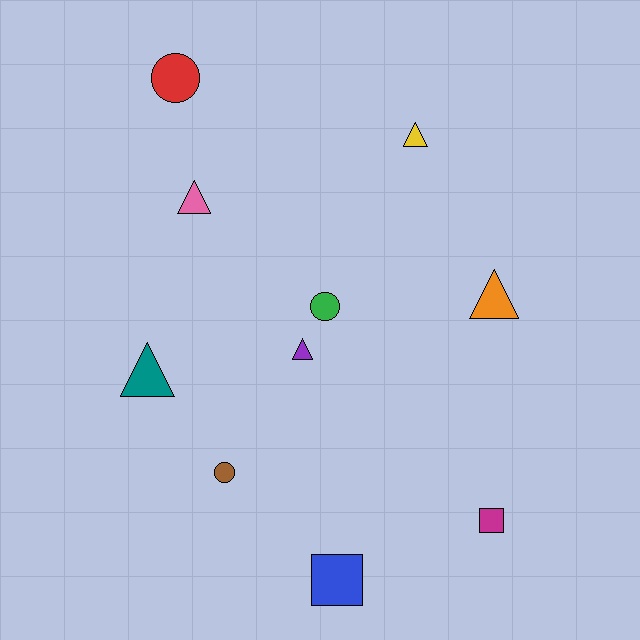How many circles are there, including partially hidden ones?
There are 3 circles.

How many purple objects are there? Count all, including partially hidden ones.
There is 1 purple object.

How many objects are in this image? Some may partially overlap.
There are 10 objects.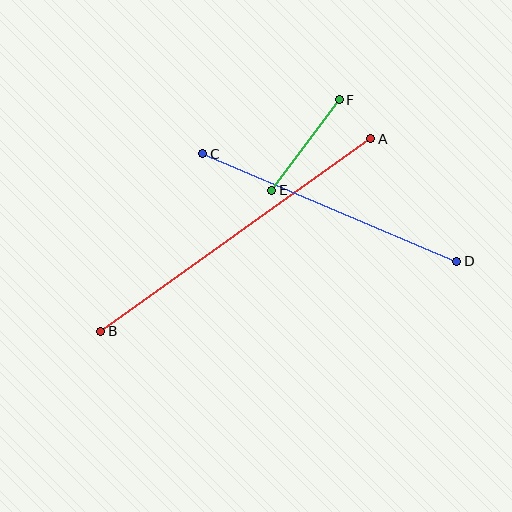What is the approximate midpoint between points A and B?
The midpoint is at approximately (236, 235) pixels.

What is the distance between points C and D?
The distance is approximately 276 pixels.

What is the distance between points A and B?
The distance is approximately 331 pixels.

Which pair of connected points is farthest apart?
Points A and B are farthest apart.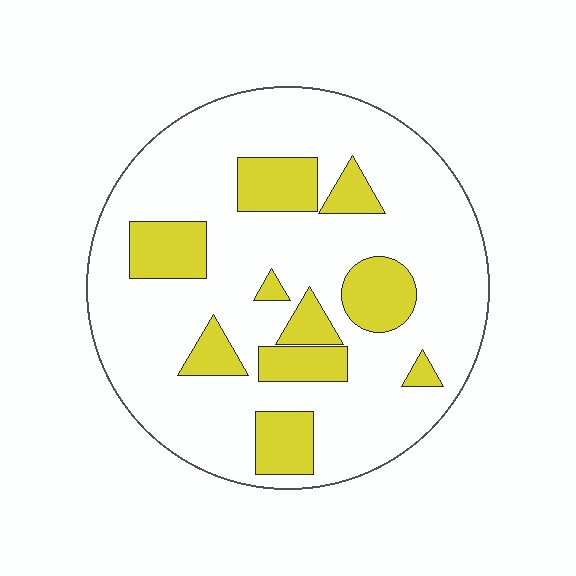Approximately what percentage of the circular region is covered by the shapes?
Approximately 20%.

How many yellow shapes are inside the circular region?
10.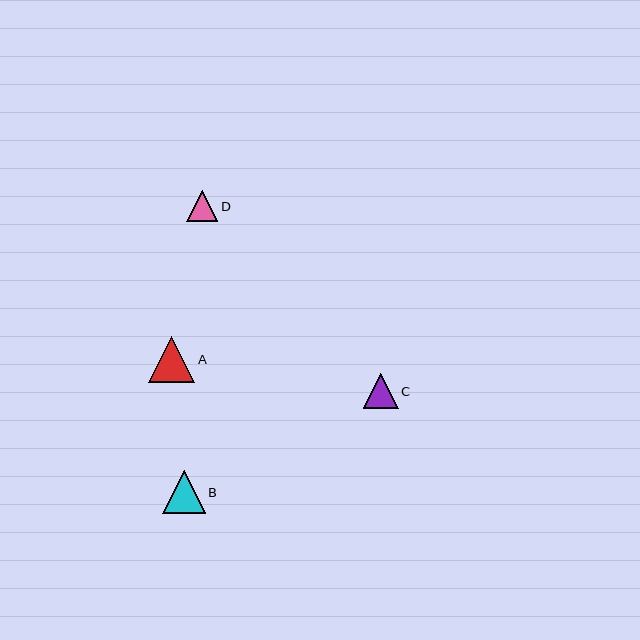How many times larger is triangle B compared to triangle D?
Triangle B is approximately 1.4 times the size of triangle D.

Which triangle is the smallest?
Triangle D is the smallest with a size of approximately 31 pixels.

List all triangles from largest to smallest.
From largest to smallest: A, B, C, D.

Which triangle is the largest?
Triangle A is the largest with a size of approximately 46 pixels.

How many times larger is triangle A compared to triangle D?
Triangle A is approximately 1.5 times the size of triangle D.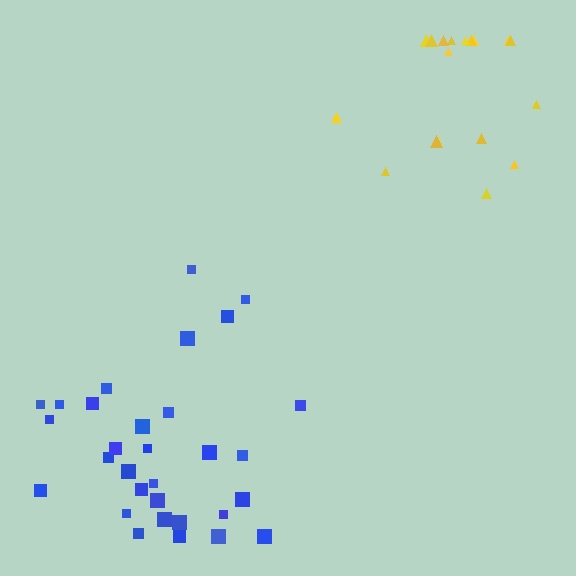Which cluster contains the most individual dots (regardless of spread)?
Blue (32).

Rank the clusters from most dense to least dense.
blue, yellow.